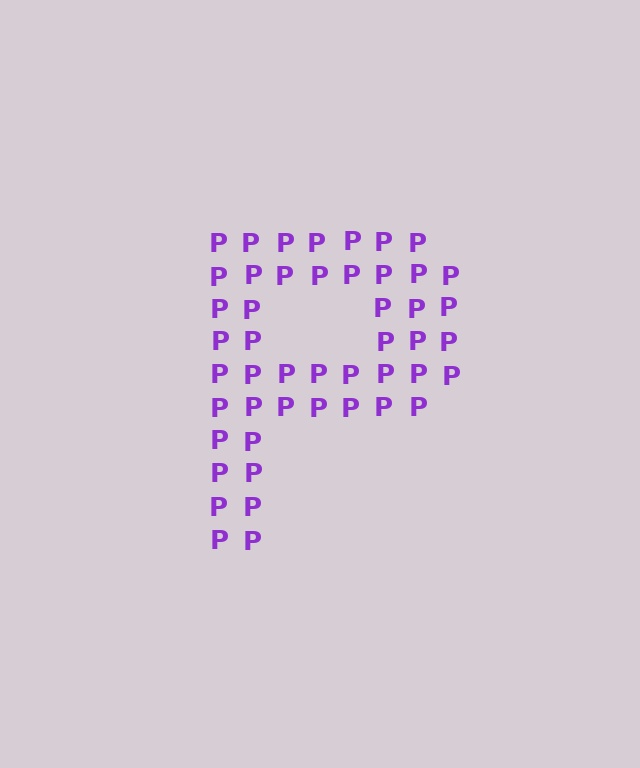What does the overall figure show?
The overall figure shows the letter P.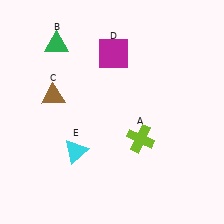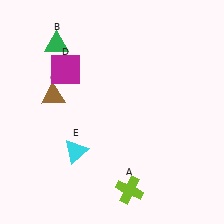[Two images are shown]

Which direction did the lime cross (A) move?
The lime cross (A) moved down.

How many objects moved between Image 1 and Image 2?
2 objects moved between the two images.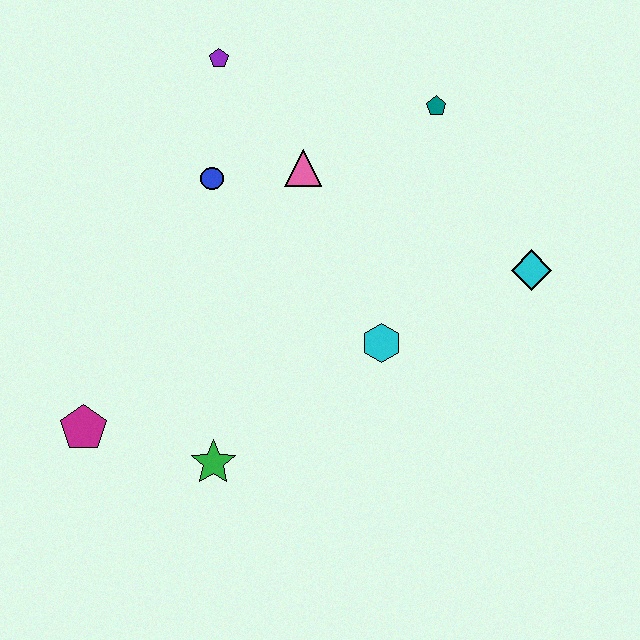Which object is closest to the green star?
The magenta pentagon is closest to the green star.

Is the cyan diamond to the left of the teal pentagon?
No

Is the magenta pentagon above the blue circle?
No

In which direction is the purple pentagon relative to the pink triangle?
The purple pentagon is above the pink triangle.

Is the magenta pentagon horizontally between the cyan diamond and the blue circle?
No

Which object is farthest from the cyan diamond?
The magenta pentagon is farthest from the cyan diamond.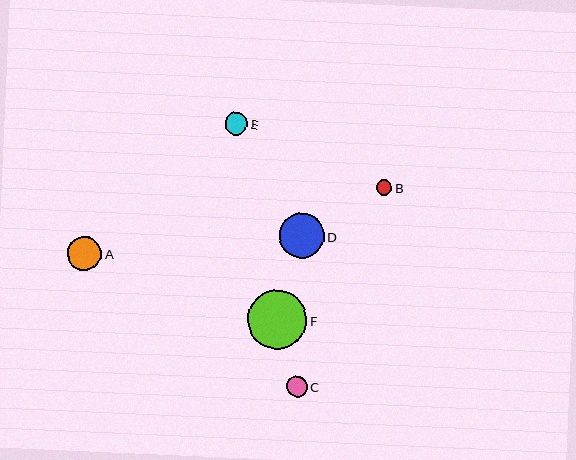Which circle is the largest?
Circle F is the largest with a size of approximately 59 pixels.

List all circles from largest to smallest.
From largest to smallest: F, D, A, E, C, B.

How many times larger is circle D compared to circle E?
Circle D is approximately 2.0 times the size of circle E.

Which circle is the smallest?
Circle B is the smallest with a size of approximately 16 pixels.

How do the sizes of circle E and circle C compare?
Circle E and circle C are approximately the same size.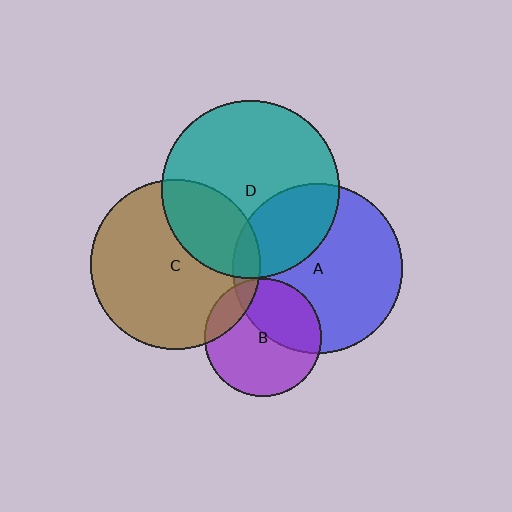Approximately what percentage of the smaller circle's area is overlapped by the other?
Approximately 10%.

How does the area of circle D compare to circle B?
Approximately 2.3 times.